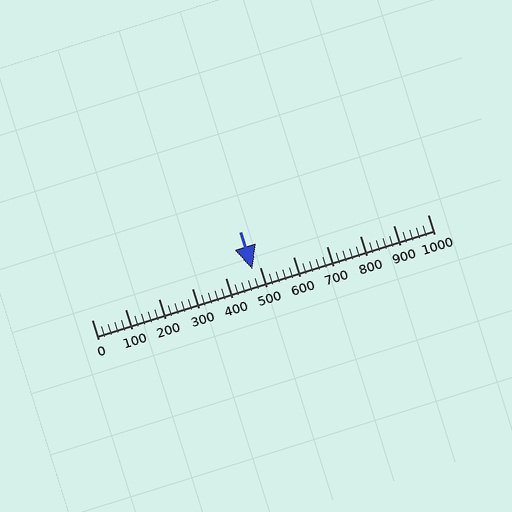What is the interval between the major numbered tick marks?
The major tick marks are spaced 100 units apart.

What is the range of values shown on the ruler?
The ruler shows values from 0 to 1000.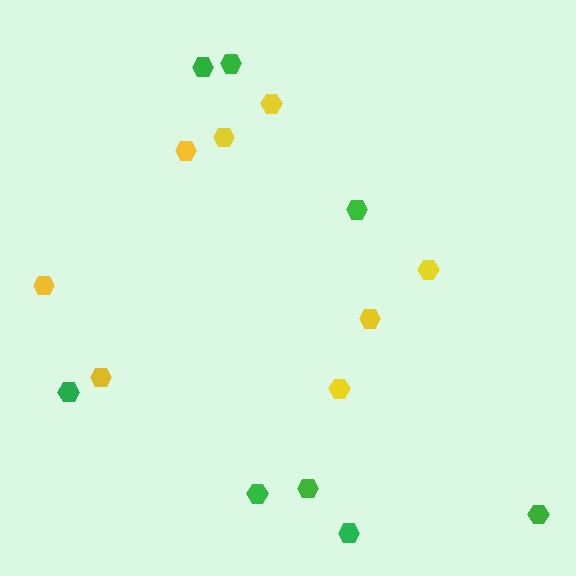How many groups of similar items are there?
There are 2 groups: one group of green hexagons (8) and one group of yellow hexagons (8).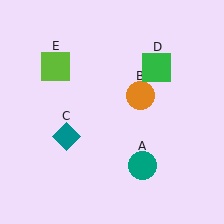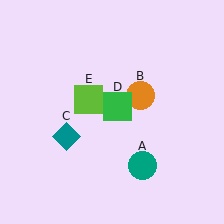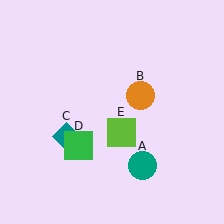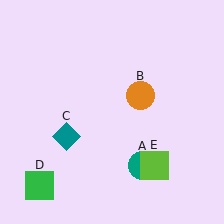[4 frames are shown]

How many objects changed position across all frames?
2 objects changed position: green square (object D), lime square (object E).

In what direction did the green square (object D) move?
The green square (object D) moved down and to the left.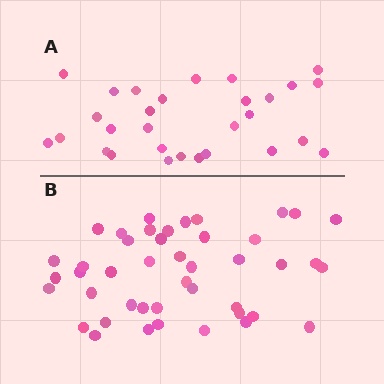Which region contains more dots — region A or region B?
Region B (the bottom region) has more dots.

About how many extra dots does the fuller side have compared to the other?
Region B has approximately 15 more dots than region A.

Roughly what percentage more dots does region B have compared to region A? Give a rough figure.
About 50% more.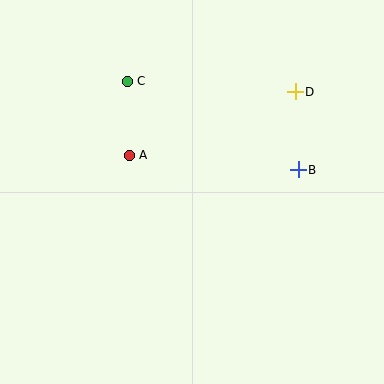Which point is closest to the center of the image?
Point A at (129, 155) is closest to the center.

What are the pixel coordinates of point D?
Point D is at (295, 92).